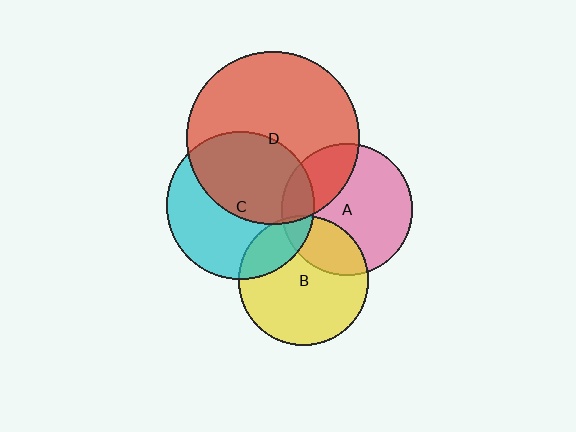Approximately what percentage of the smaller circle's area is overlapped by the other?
Approximately 25%.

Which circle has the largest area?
Circle D (red).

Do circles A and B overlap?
Yes.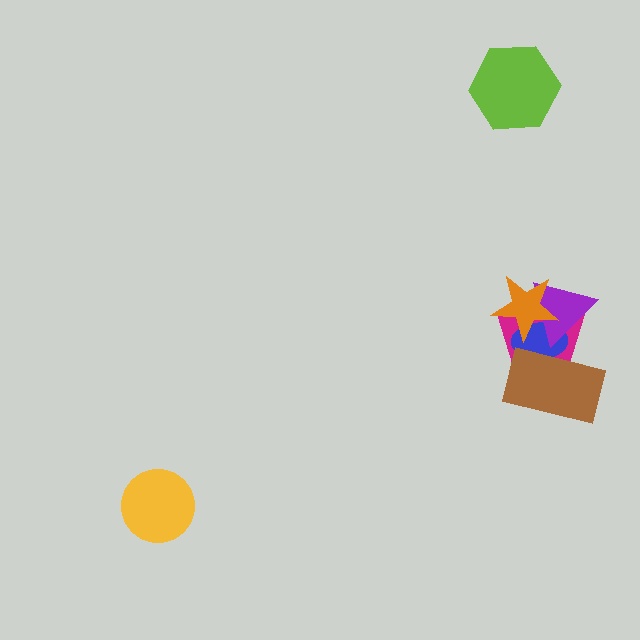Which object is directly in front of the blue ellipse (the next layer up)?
The purple triangle is directly in front of the blue ellipse.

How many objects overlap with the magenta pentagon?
4 objects overlap with the magenta pentagon.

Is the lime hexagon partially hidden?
No, no other shape covers it.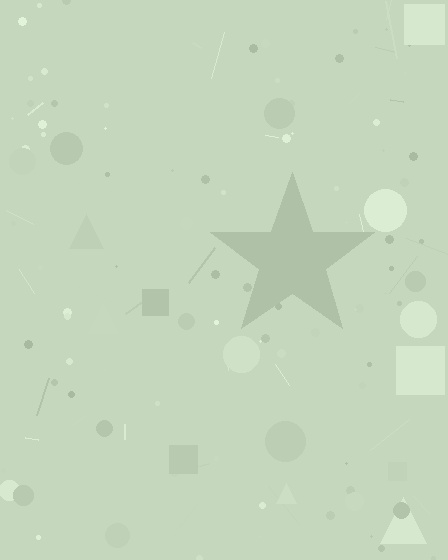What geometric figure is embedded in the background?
A star is embedded in the background.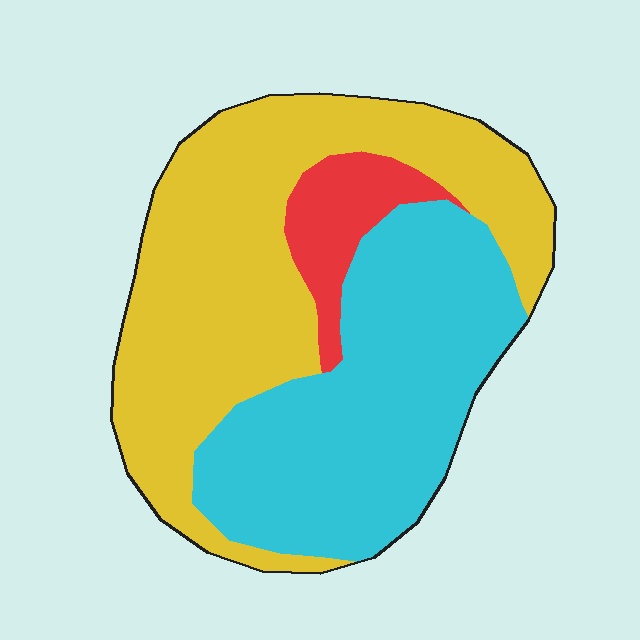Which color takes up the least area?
Red, at roughly 10%.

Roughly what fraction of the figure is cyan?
Cyan covers around 40% of the figure.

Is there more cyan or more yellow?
Yellow.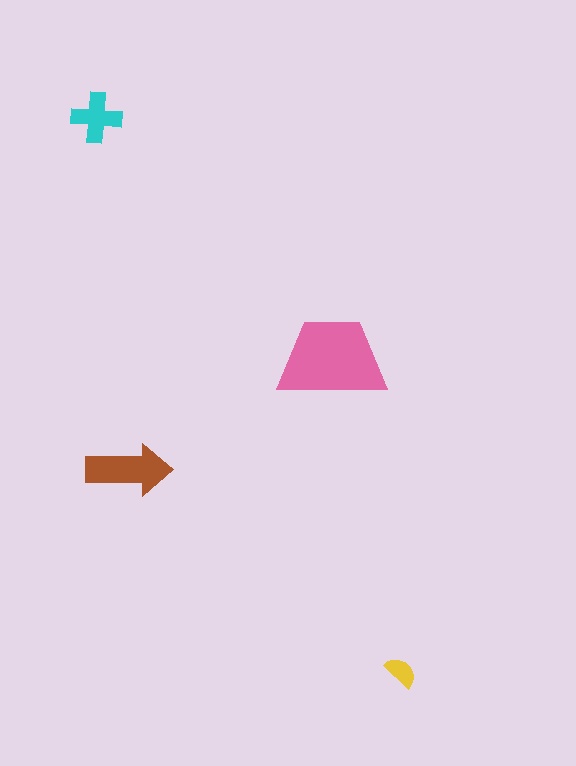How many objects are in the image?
There are 4 objects in the image.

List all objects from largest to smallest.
The pink trapezoid, the brown arrow, the cyan cross, the yellow semicircle.